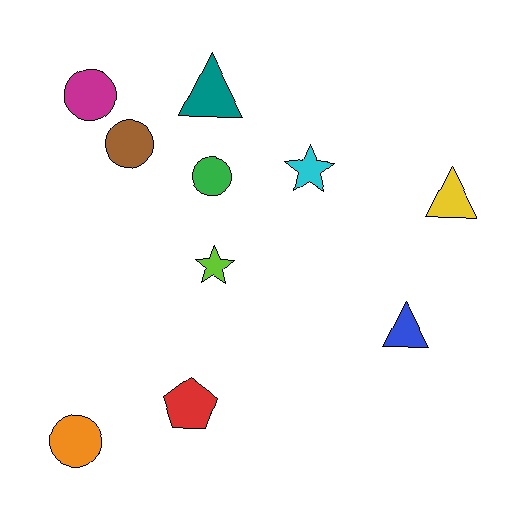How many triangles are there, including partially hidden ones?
There are 3 triangles.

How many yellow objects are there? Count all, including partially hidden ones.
There is 1 yellow object.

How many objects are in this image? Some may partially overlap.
There are 10 objects.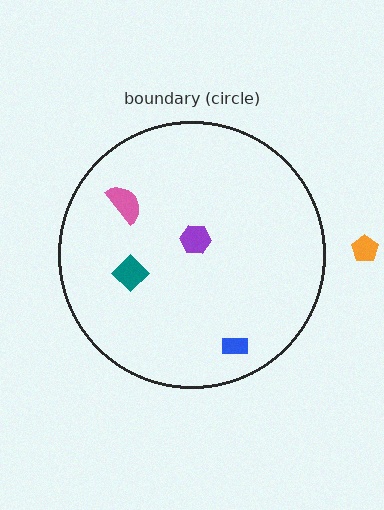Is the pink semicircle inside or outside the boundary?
Inside.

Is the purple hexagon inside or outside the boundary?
Inside.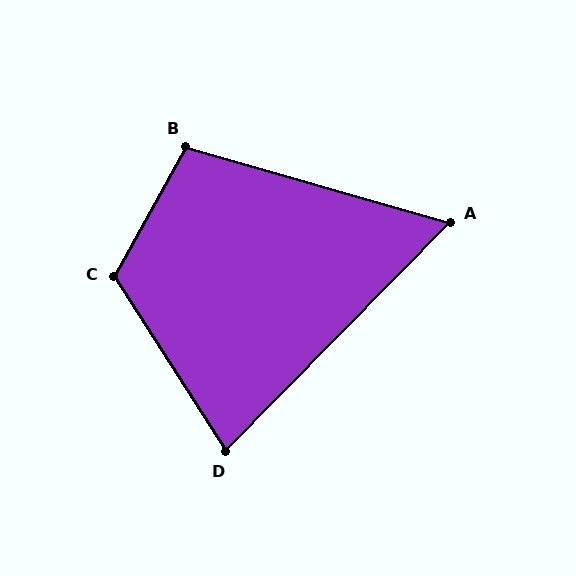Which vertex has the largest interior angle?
C, at approximately 118 degrees.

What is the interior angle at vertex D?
Approximately 77 degrees (acute).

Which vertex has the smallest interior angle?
A, at approximately 62 degrees.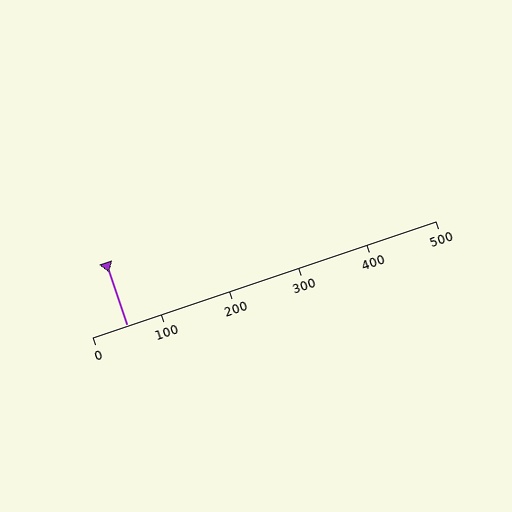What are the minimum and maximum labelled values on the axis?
The axis runs from 0 to 500.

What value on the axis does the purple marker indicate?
The marker indicates approximately 50.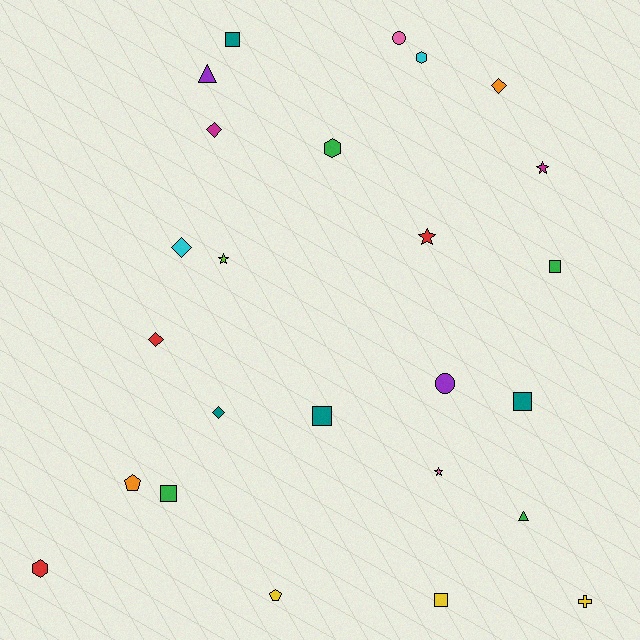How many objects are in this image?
There are 25 objects.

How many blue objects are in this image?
There are no blue objects.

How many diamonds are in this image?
There are 5 diamonds.